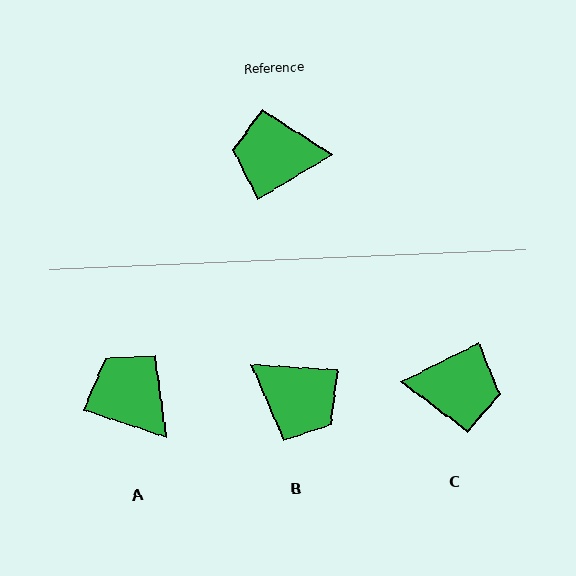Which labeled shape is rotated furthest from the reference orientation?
C, about 176 degrees away.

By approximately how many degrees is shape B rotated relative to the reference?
Approximately 146 degrees counter-clockwise.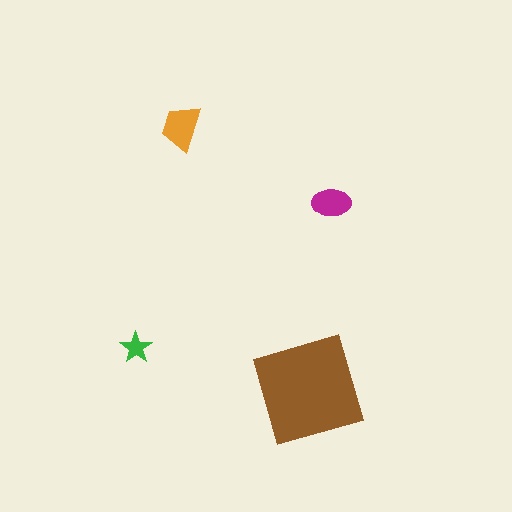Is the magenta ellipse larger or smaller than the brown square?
Smaller.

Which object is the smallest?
The green star.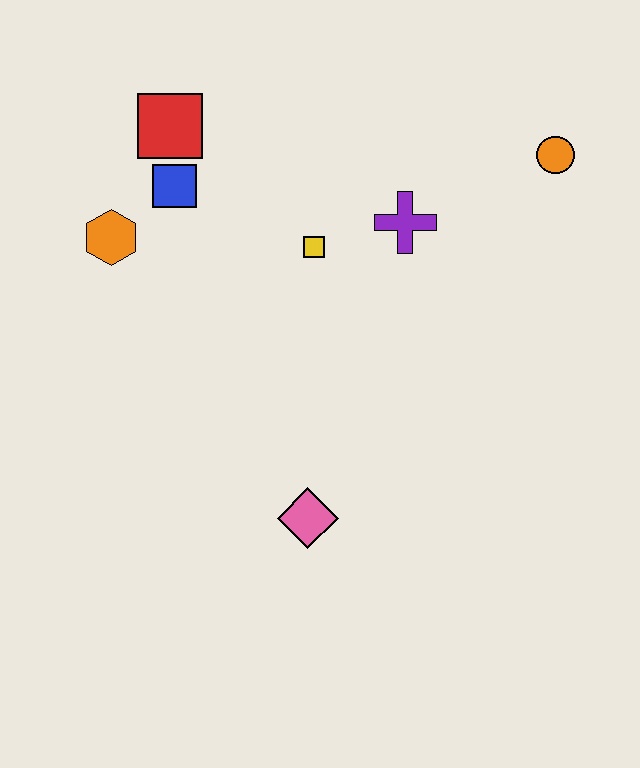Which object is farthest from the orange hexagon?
The orange circle is farthest from the orange hexagon.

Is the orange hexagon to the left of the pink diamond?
Yes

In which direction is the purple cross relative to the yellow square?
The purple cross is to the right of the yellow square.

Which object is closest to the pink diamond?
The yellow square is closest to the pink diamond.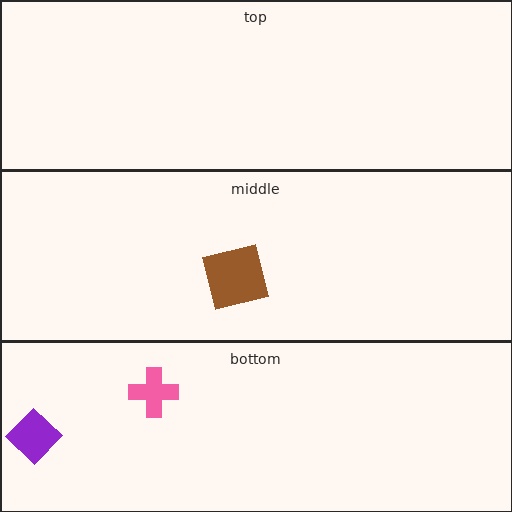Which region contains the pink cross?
The bottom region.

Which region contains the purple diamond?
The bottom region.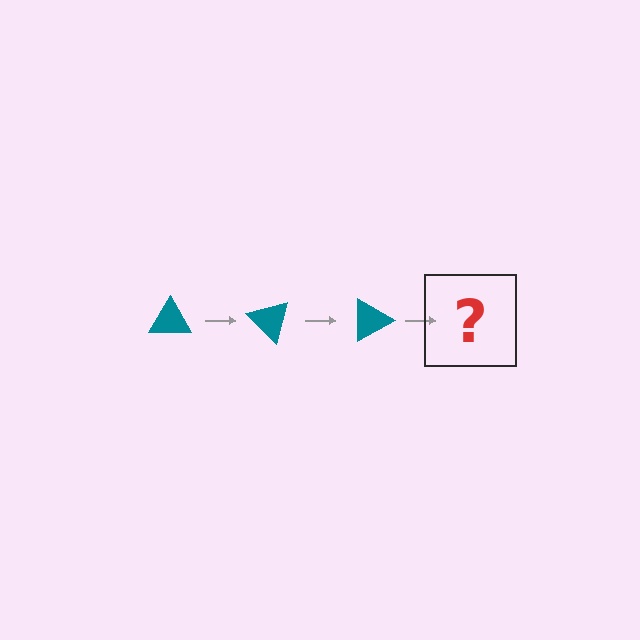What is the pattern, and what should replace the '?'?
The pattern is that the triangle rotates 45 degrees each step. The '?' should be a teal triangle rotated 135 degrees.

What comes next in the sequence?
The next element should be a teal triangle rotated 135 degrees.